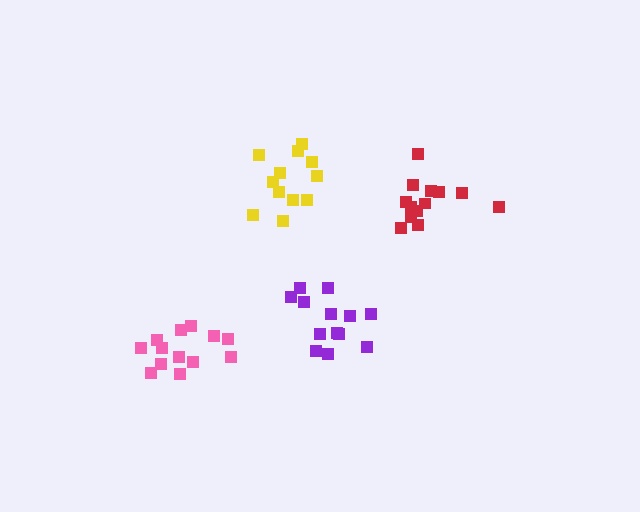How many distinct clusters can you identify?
There are 4 distinct clusters.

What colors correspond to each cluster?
The clusters are colored: red, yellow, purple, pink.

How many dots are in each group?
Group 1: 13 dots, Group 2: 12 dots, Group 3: 13 dots, Group 4: 13 dots (51 total).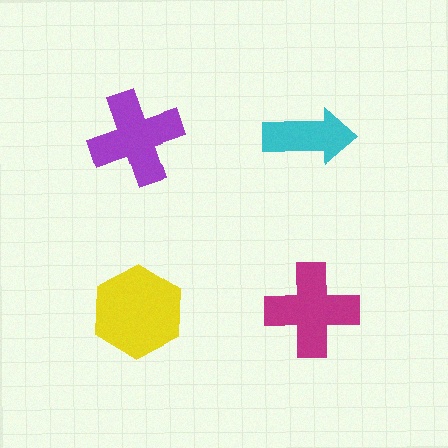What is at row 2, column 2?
A magenta cross.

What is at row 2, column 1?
A yellow hexagon.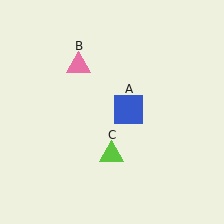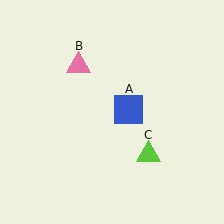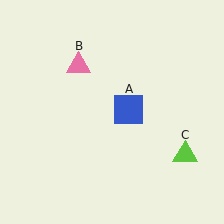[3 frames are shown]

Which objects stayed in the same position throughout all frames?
Blue square (object A) and pink triangle (object B) remained stationary.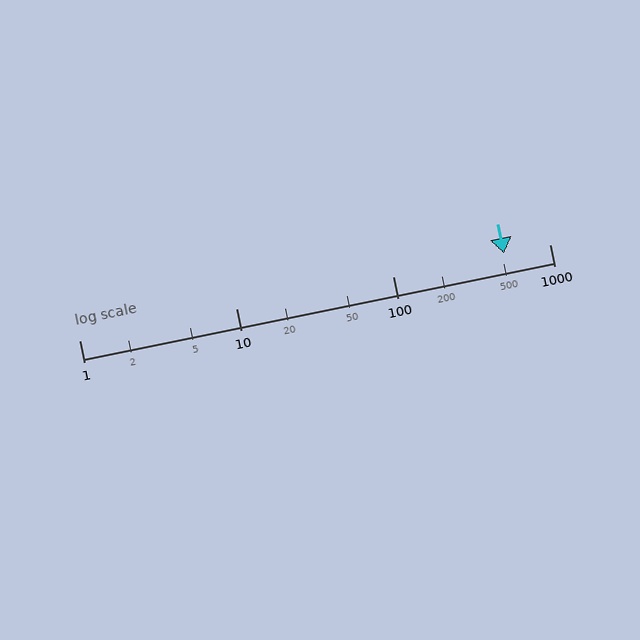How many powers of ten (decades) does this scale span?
The scale spans 3 decades, from 1 to 1000.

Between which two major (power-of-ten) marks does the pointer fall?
The pointer is between 100 and 1000.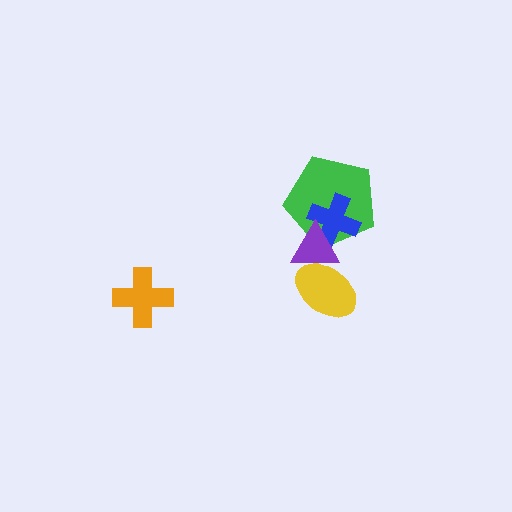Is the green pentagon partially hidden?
Yes, it is partially covered by another shape.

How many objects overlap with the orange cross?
0 objects overlap with the orange cross.